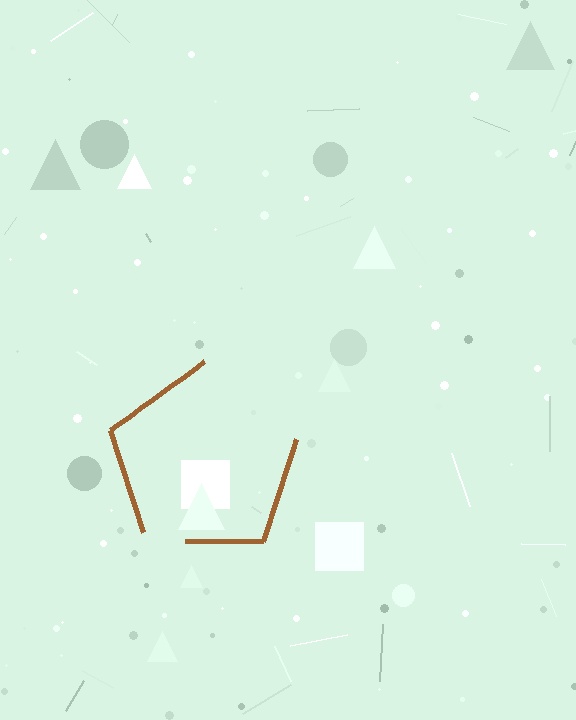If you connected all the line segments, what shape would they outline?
They would outline a pentagon.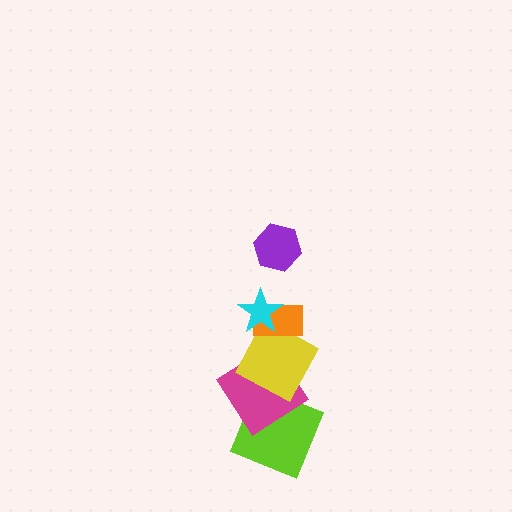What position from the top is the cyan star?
The cyan star is 2nd from the top.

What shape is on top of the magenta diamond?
The yellow square is on top of the magenta diamond.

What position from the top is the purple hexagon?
The purple hexagon is 1st from the top.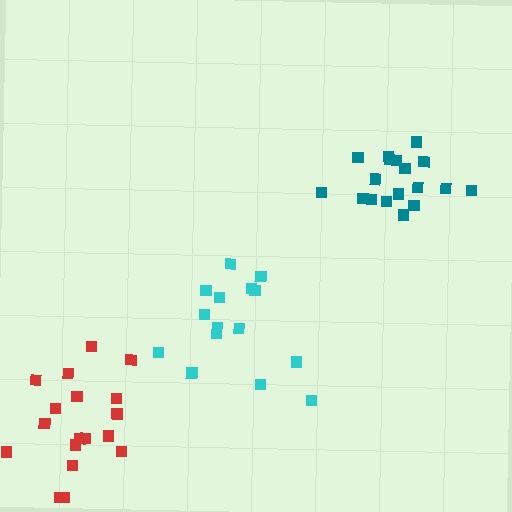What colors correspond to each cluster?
The clusters are colored: teal, red, cyan.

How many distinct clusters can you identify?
There are 3 distinct clusters.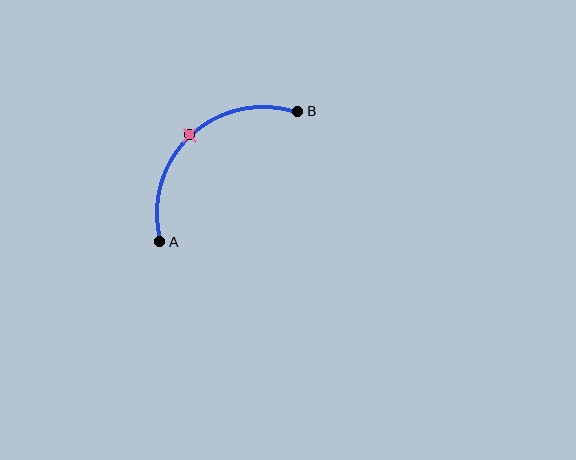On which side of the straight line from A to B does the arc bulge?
The arc bulges above and to the left of the straight line connecting A and B.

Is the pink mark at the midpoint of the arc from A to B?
Yes. The pink mark lies on the arc at equal arc-length from both A and B — it is the arc midpoint.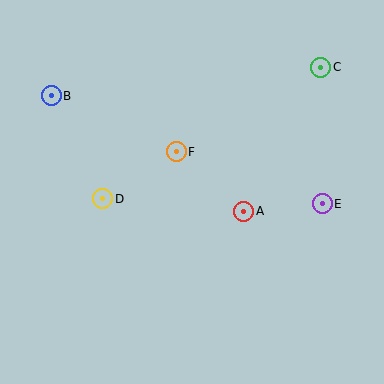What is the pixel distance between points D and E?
The distance between D and E is 219 pixels.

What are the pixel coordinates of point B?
Point B is at (51, 96).